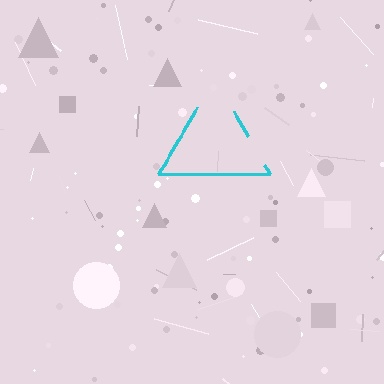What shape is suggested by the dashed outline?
The dashed outline suggests a triangle.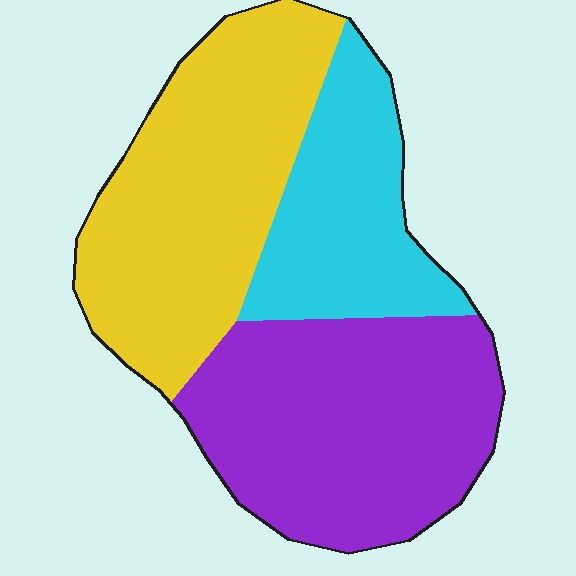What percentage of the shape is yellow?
Yellow takes up about three eighths (3/8) of the shape.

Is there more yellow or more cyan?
Yellow.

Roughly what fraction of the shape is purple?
Purple covers 39% of the shape.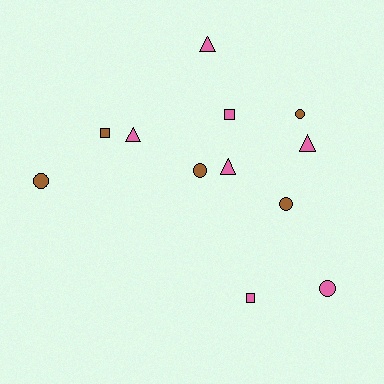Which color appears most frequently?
Pink, with 7 objects.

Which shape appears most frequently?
Circle, with 5 objects.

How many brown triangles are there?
There are no brown triangles.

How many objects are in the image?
There are 12 objects.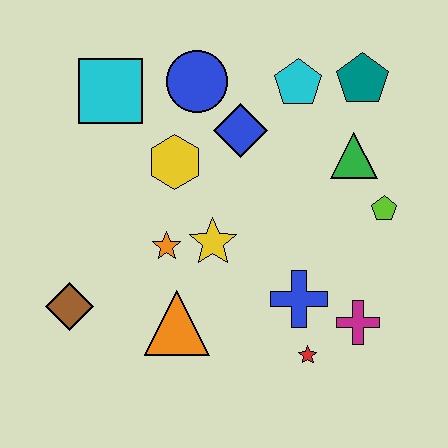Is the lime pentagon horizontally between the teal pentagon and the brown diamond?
No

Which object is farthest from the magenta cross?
The cyan square is farthest from the magenta cross.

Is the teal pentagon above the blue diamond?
Yes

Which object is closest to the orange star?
The yellow star is closest to the orange star.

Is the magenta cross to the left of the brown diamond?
No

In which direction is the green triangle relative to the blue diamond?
The green triangle is to the right of the blue diamond.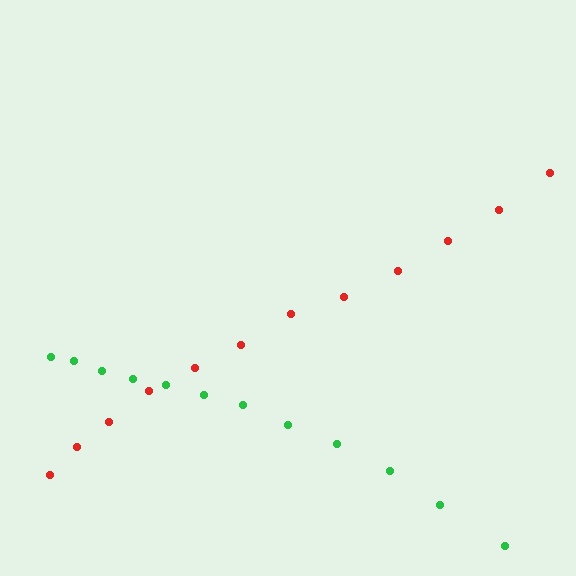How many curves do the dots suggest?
There are 2 distinct paths.